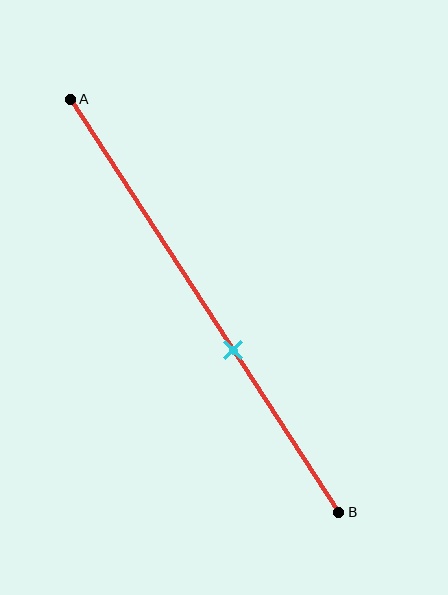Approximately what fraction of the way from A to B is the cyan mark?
The cyan mark is approximately 60% of the way from A to B.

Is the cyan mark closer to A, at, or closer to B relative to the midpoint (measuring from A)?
The cyan mark is closer to point B than the midpoint of segment AB.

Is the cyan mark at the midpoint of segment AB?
No, the mark is at about 60% from A, not at the 50% midpoint.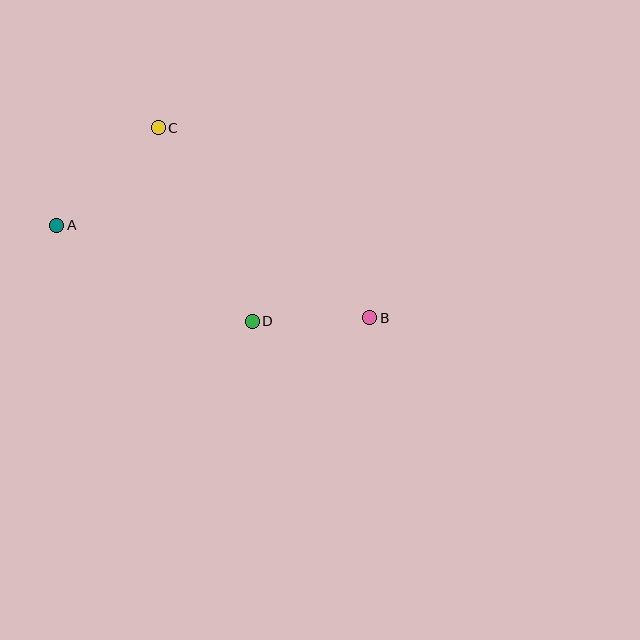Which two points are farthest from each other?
Points A and B are farthest from each other.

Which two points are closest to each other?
Points B and D are closest to each other.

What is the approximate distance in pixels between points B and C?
The distance between B and C is approximately 284 pixels.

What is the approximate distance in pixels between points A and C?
The distance between A and C is approximately 141 pixels.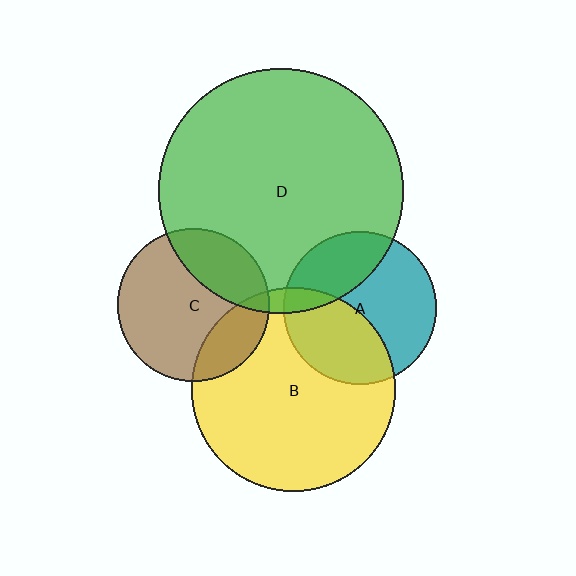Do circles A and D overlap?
Yes.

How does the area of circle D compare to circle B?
Approximately 1.4 times.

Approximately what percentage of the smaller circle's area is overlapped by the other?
Approximately 30%.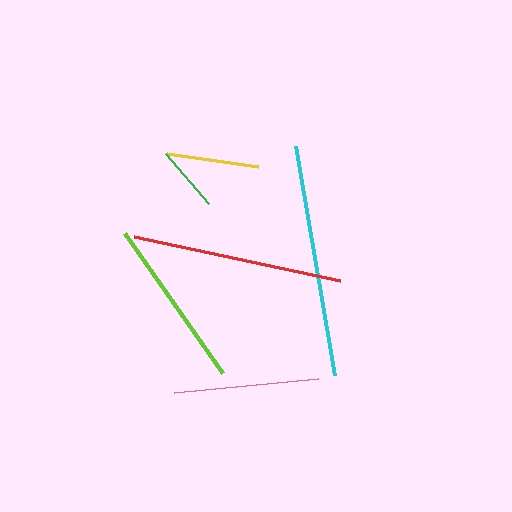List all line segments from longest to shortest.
From longest to shortest: cyan, red, lime, pink, yellow, green.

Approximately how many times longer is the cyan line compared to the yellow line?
The cyan line is approximately 2.5 times the length of the yellow line.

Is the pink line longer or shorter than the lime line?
The lime line is longer than the pink line.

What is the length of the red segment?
The red segment is approximately 211 pixels long.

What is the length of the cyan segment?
The cyan segment is approximately 232 pixels long.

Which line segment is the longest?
The cyan line is the longest at approximately 232 pixels.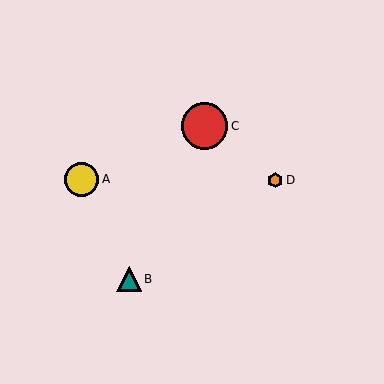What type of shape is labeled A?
Shape A is a yellow circle.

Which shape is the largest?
The red circle (labeled C) is the largest.